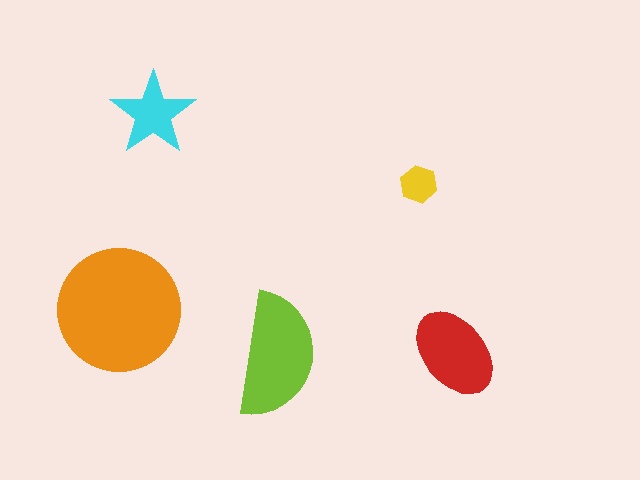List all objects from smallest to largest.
The yellow hexagon, the cyan star, the red ellipse, the lime semicircle, the orange circle.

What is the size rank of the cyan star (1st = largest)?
4th.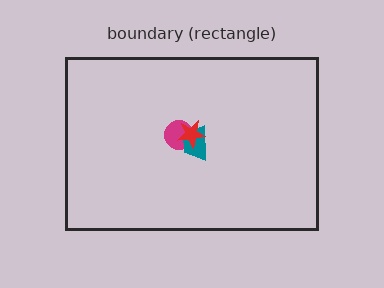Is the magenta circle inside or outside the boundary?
Inside.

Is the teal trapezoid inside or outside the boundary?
Inside.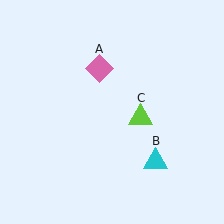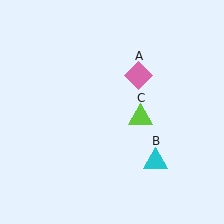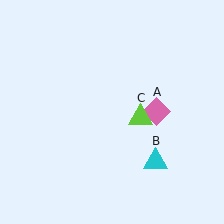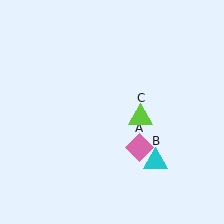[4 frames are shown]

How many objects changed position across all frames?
1 object changed position: pink diamond (object A).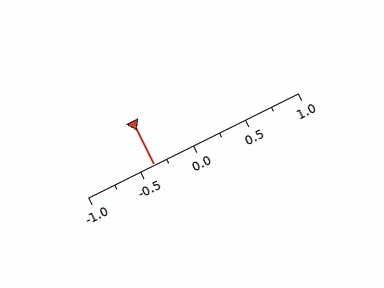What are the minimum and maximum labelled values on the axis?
The axis runs from -1.0 to 1.0.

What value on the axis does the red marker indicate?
The marker indicates approximately -0.38.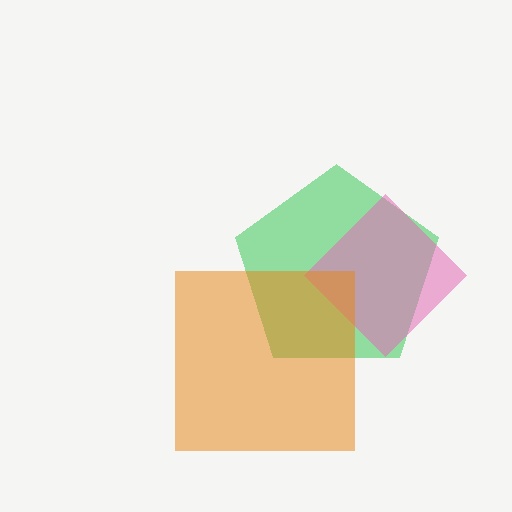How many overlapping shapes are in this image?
There are 3 overlapping shapes in the image.